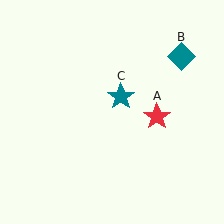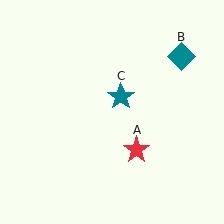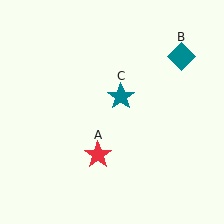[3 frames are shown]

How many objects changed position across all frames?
1 object changed position: red star (object A).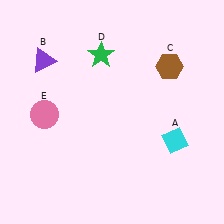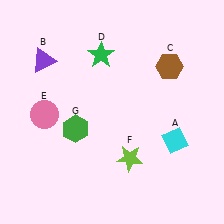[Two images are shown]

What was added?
A lime star (F), a green hexagon (G) were added in Image 2.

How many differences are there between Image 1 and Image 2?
There are 2 differences between the two images.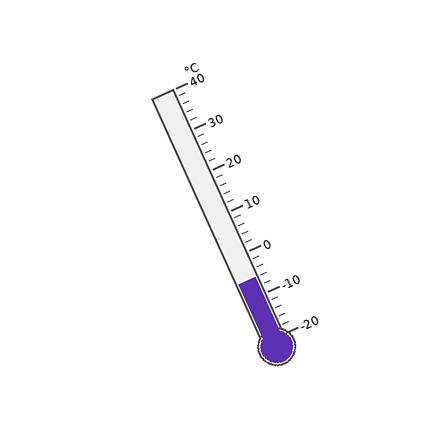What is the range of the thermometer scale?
The thermometer scale ranges from -20°C to 40°C.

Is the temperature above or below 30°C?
The temperature is below 30°C.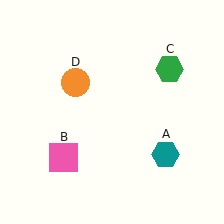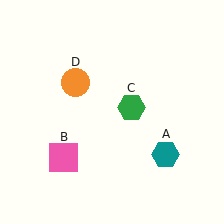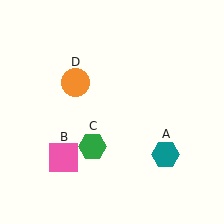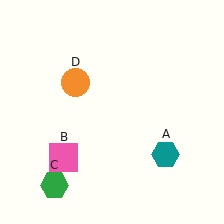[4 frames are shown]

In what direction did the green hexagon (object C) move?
The green hexagon (object C) moved down and to the left.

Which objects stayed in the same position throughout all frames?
Teal hexagon (object A) and pink square (object B) and orange circle (object D) remained stationary.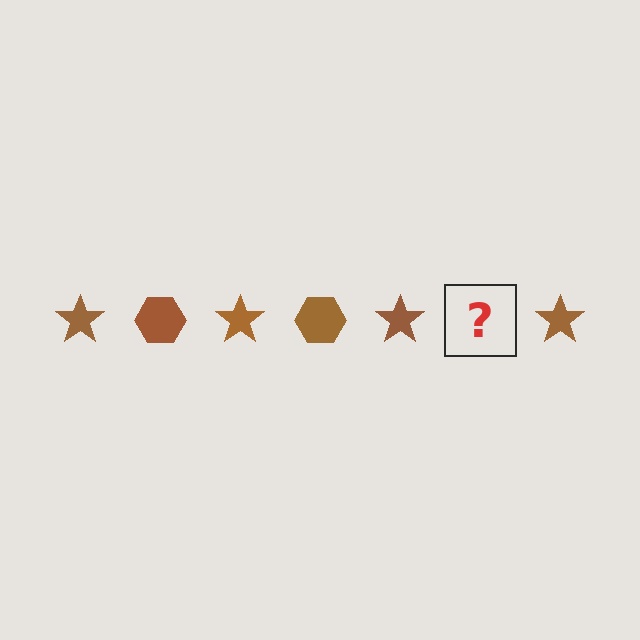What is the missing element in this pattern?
The missing element is a brown hexagon.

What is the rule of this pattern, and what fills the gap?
The rule is that the pattern cycles through star, hexagon shapes in brown. The gap should be filled with a brown hexagon.